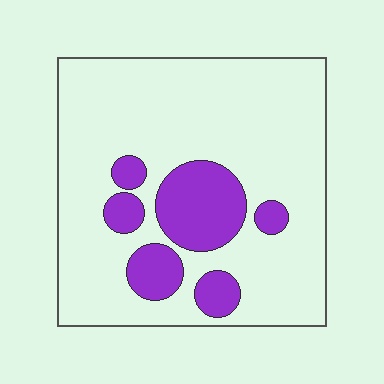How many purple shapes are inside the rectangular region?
6.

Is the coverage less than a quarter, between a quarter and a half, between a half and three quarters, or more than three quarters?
Less than a quarter.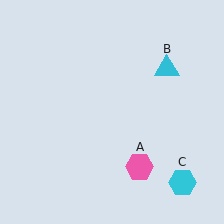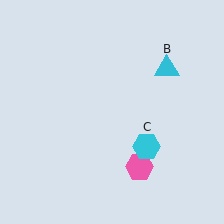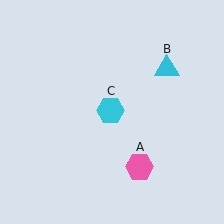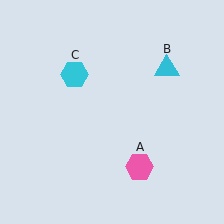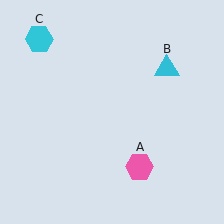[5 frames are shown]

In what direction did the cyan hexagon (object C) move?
The cyan hexagon (object C) moved up and to the left.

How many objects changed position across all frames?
1 object changed position: cyan hexagon (object C).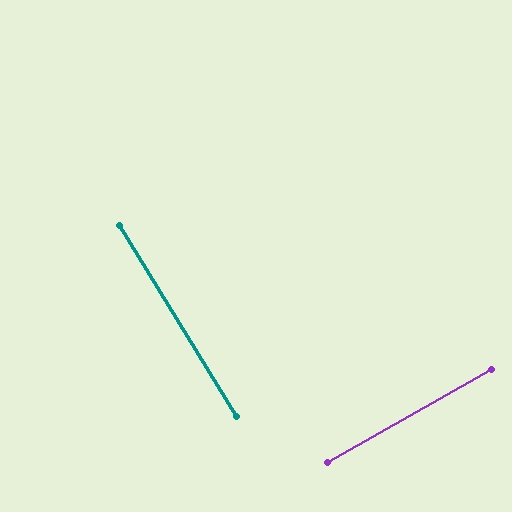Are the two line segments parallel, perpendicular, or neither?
Perpendicular — they meet at approximately 88°.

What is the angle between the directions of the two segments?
Approximately 88 degrees.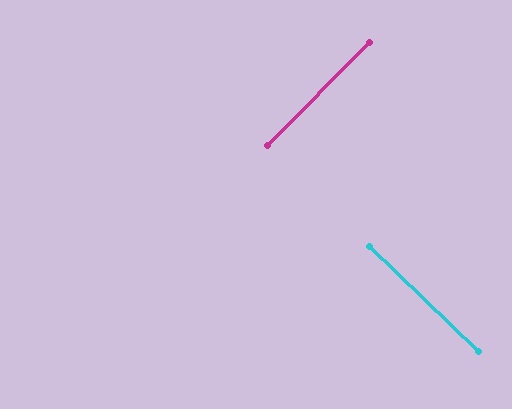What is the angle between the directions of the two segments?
Approximately 89 degrees.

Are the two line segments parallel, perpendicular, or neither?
Perpendicular — they meet at approximately 89°.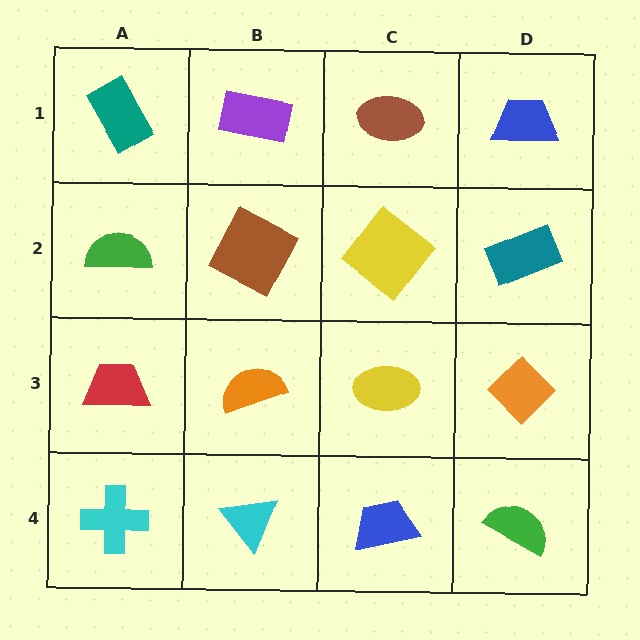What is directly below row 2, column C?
A yellow ellipse.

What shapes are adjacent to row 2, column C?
A brown ellipse (row 1, column C), a yellow ellipse (row 3, column C), a brown square (row 2, column B), a teal rectangle (row 2, column D).